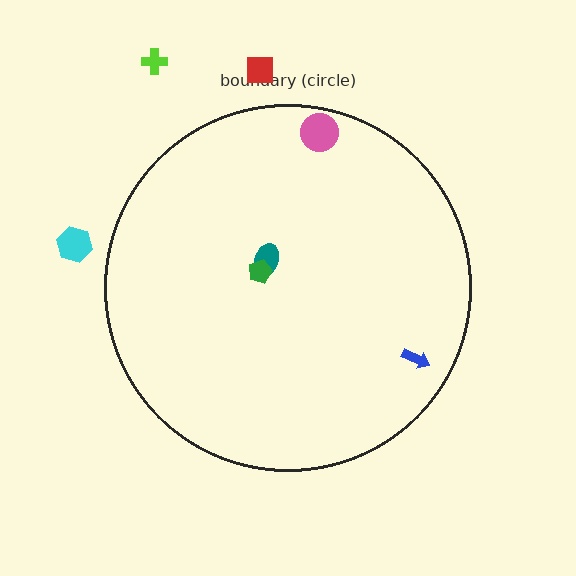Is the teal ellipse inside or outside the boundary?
Inside.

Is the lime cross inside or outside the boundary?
Outside.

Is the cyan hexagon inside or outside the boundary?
Outside.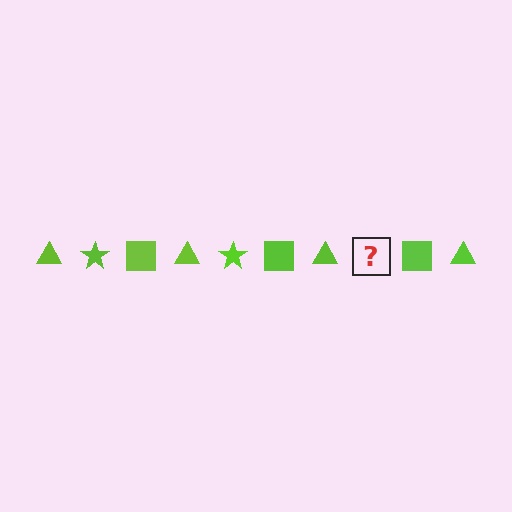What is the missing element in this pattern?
The missing element is a lime star.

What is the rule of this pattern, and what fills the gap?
The rule is that the pattern cycles through triangle, star, square shapes in lime. The gap should be filled with a lime star.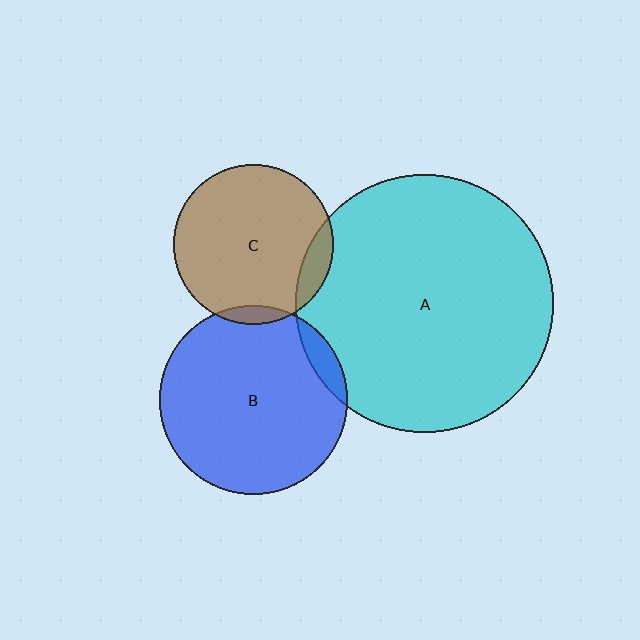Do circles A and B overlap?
Yes.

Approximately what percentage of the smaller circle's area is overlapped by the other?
Approximately 5%.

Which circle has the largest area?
Circle A (cyan).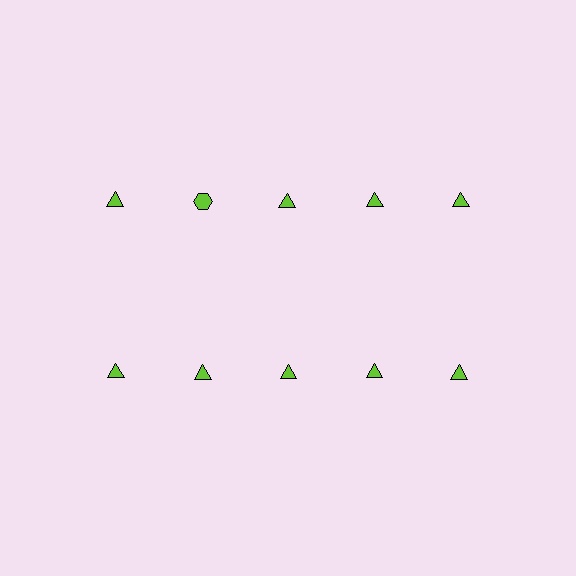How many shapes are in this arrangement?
There are 10 shapes arranged in a grid pattern.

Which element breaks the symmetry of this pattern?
The lime hexagon in the top row, second from left column breaks the symmetry. All other shapes are lime triangles.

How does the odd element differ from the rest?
It has a different shape: hexagon instead of triangle.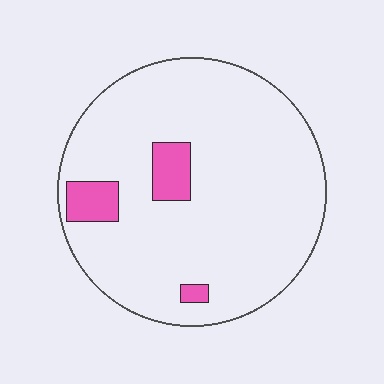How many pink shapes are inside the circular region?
3.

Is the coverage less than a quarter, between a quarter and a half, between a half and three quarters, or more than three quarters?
Less than a quarter.